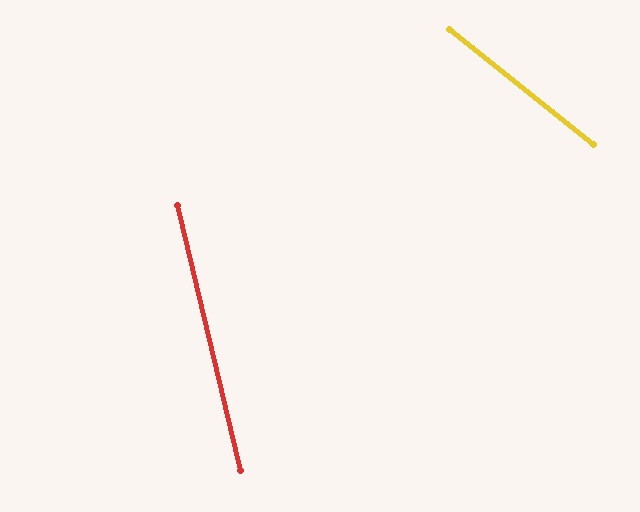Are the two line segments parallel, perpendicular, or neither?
Neither parallel nor perpendicular — they differ by about 38°.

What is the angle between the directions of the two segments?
Approximately 38 degrees.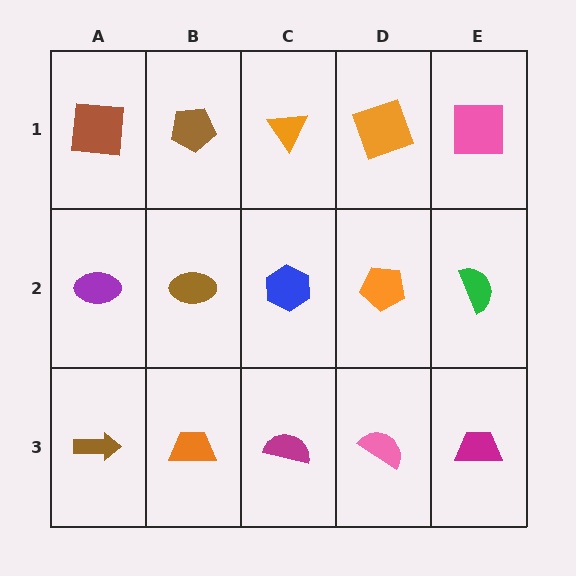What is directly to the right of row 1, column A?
A brown pentagon.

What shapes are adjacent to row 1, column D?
An orange pentagon (row 2, column D), an orange triangle (row 1, column C), a pink square (row 1, column E).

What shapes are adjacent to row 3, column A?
A purple ellipse (row 2, column A), an orange trapezoid (row 3, column B).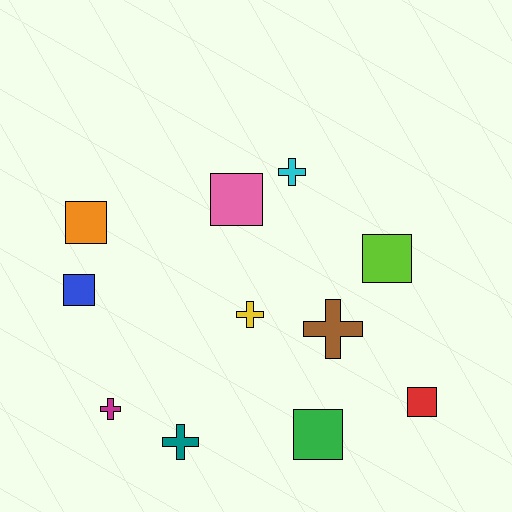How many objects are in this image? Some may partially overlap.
There are 11 objects.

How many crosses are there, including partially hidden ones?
There are 5 crosses.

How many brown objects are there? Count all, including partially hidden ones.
There is 1 brown object.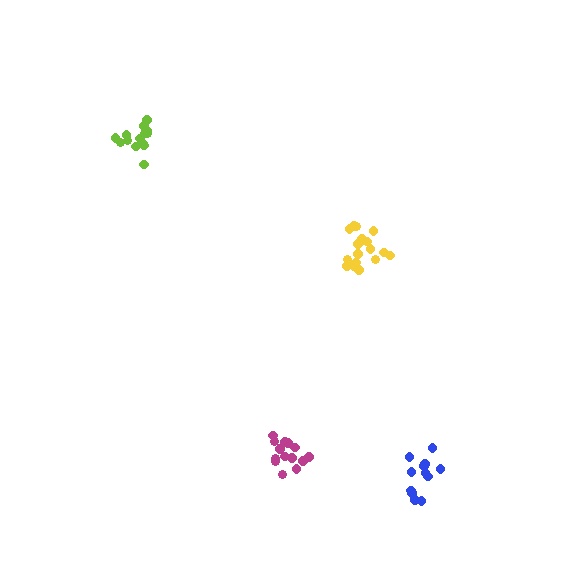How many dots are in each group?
Group 1: 13 dots, Group 2: 14 dots, Group 3: 18 dots, Group 4: 14 dots (59 total).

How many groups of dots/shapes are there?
There are 4 groups.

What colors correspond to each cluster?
The clusters are colored: blue, lime, yellow, magenta.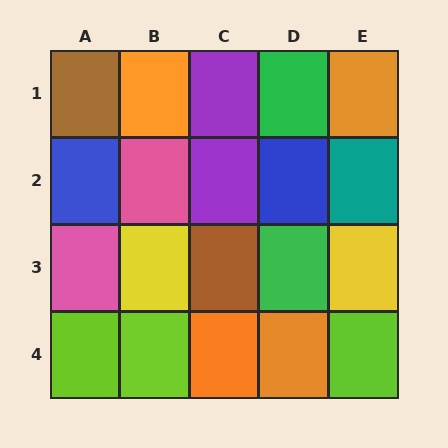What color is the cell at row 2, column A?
Blue.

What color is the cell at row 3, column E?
Yellow.